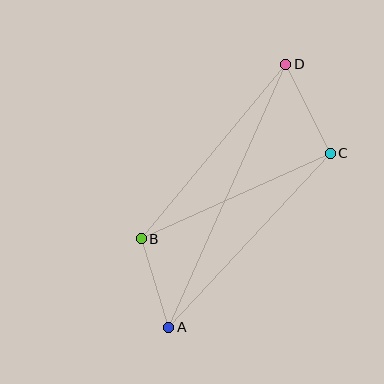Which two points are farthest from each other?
Points A and D are farthest from each other.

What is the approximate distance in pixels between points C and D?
The distance between C and D is approximately 99 pixels.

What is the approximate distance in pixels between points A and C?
The distance between A and C is approximately 237 pixels.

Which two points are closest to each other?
Points A and B are closest to each other.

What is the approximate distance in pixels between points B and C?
The distance between B and C is approximately 208 pixels.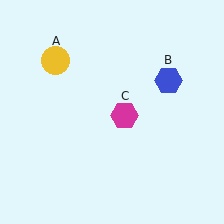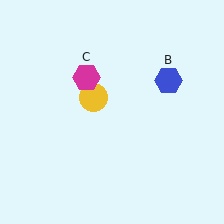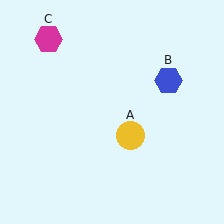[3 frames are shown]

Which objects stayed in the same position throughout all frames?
Blue hexagon (object B) remained stationary.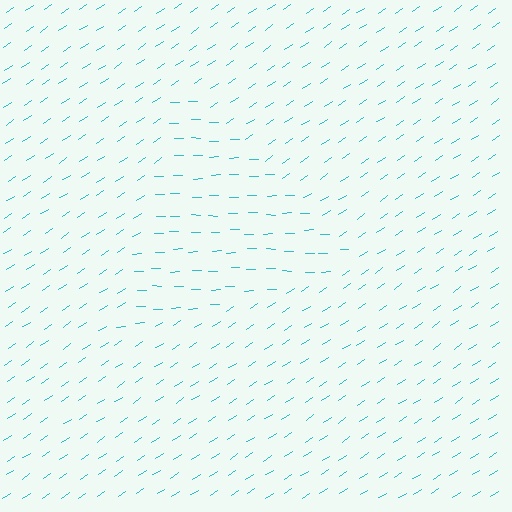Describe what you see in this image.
The image is filled with small cyan line segments. A triangle region in the image has lines oriented differently from the surrounding lines, creating a visible texture boundary.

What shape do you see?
I see a triangle.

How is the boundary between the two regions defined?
The boundary is defined purely by a change in line orientation (approximately 32 degrees difference). All lines are the same color and thickness.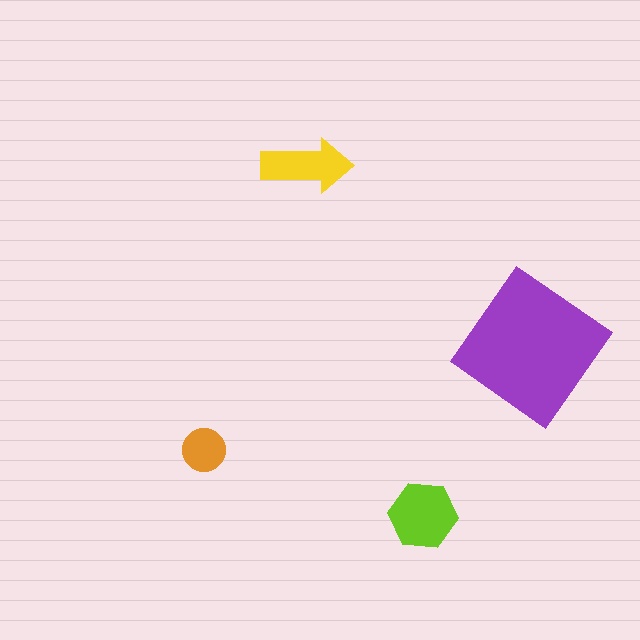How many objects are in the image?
There are 4 objects in the image.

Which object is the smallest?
The orange circle.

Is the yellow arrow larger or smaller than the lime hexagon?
Smaller.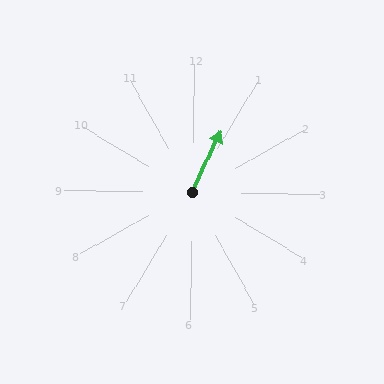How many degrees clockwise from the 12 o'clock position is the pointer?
Approximately 24 degrees.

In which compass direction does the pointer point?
Northeast.